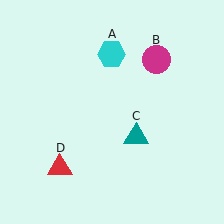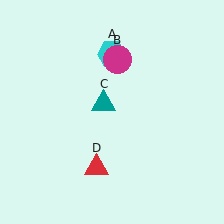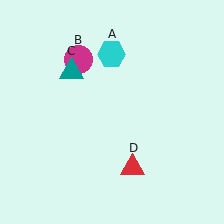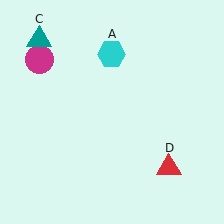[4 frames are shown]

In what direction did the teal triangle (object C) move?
The teal triangle (object C) moved up and to the left.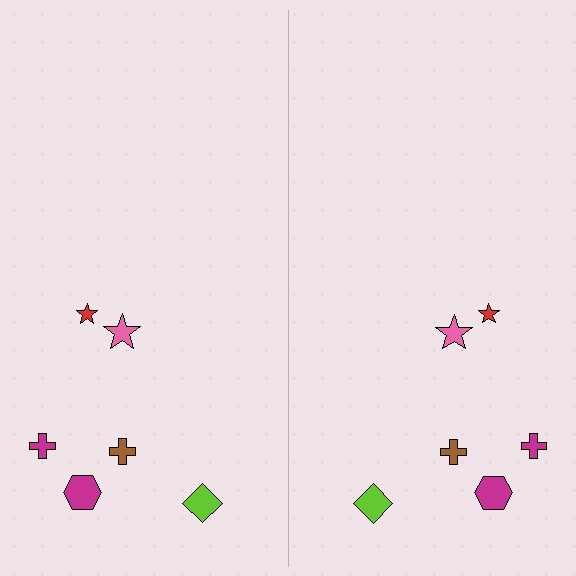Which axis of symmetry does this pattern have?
The pattern has a vertical axis of symmetry running through the center of the image.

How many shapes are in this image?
There are 12 shapes in this image.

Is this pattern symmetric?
Yes, this pattern has bilateral (reflection) symmetry.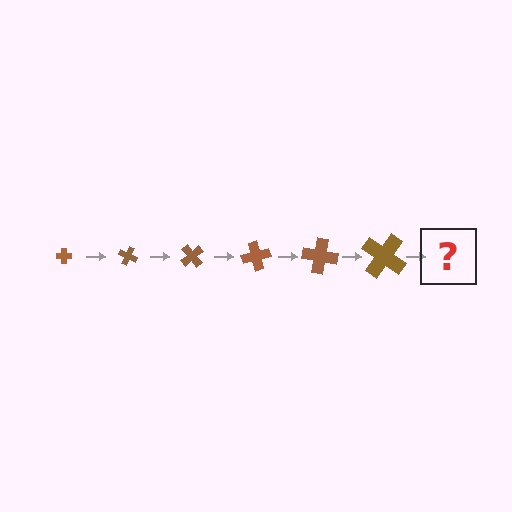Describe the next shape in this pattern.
It should be a cross, larger than the previous one and rotated 150 degrees from the start.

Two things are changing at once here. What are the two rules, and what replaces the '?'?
The two rules are that the cross grows larger each step and it rotates 25 degrees each step. The '?' should be a cross, larger than the previous one and rotated 150 degrees from the start.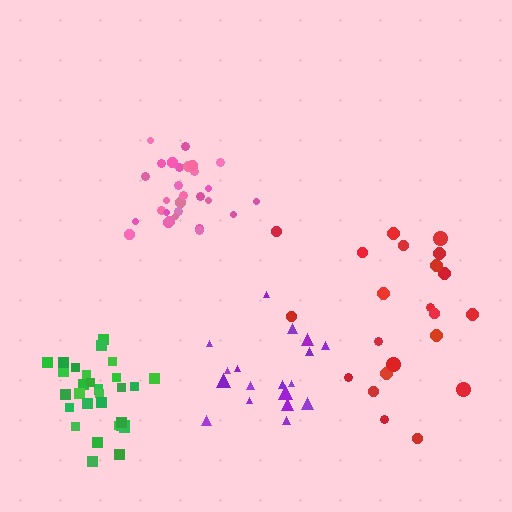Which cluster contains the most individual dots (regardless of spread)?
Green (31).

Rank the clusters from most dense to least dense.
pink, green, purple, red.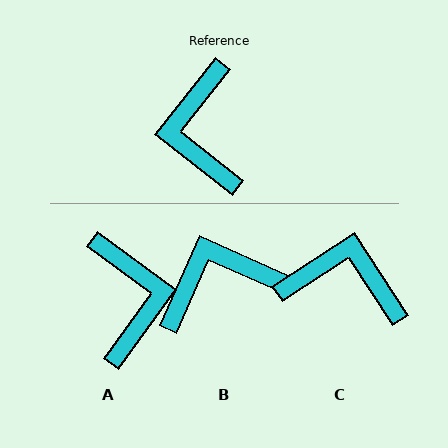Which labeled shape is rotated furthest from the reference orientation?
A, about 178 degrees away.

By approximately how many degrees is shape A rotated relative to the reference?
Approximately 178 degrees clockwise.